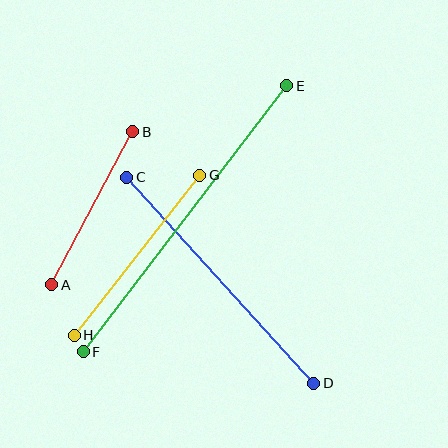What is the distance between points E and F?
The distance is approximately 335 pixels.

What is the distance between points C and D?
The distance is approximately 278 pixels.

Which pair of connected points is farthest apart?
Points E and F are farthest apart.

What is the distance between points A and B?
The distance is approximately 173 pixels.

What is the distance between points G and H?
The distance is approximately 203 pixels.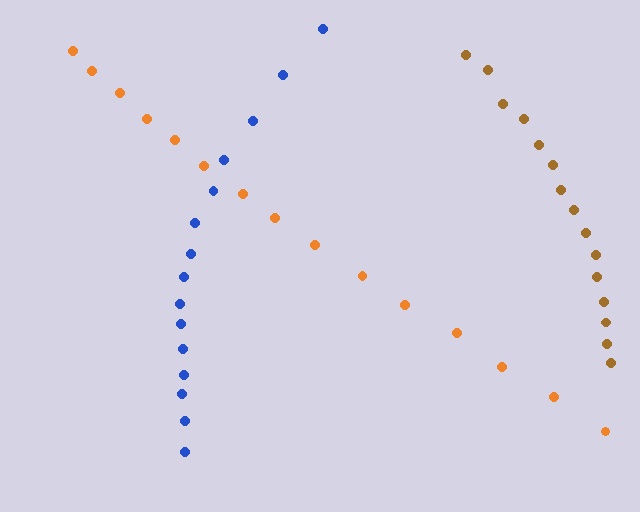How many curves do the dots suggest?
There are 3 distinct paths.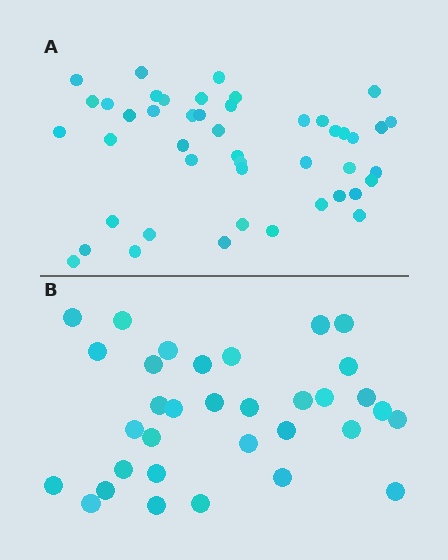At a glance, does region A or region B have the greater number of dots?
Region A (the top region) has more dots.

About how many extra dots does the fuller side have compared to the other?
Region A has approximately 15 more dots than region B.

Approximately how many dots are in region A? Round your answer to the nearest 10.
About 50 dots. (The exact count is 46, which rounds to 50.)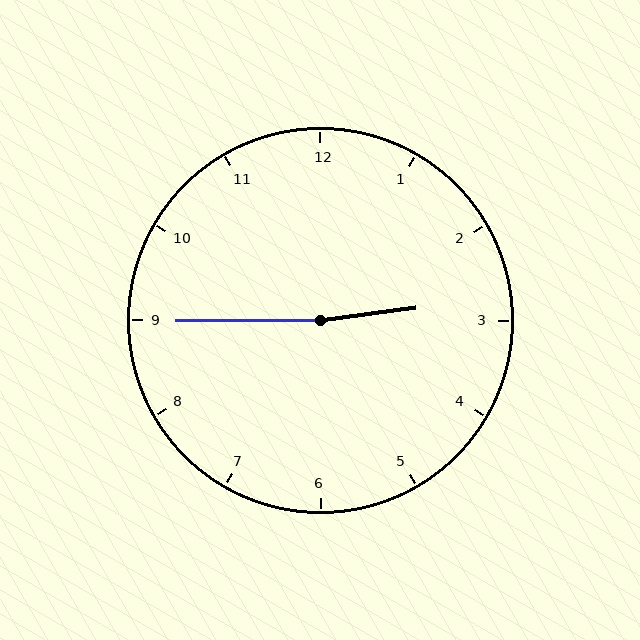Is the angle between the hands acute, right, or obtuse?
It is obtuse.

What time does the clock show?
2:45.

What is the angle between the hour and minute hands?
Approximately 172 degrees.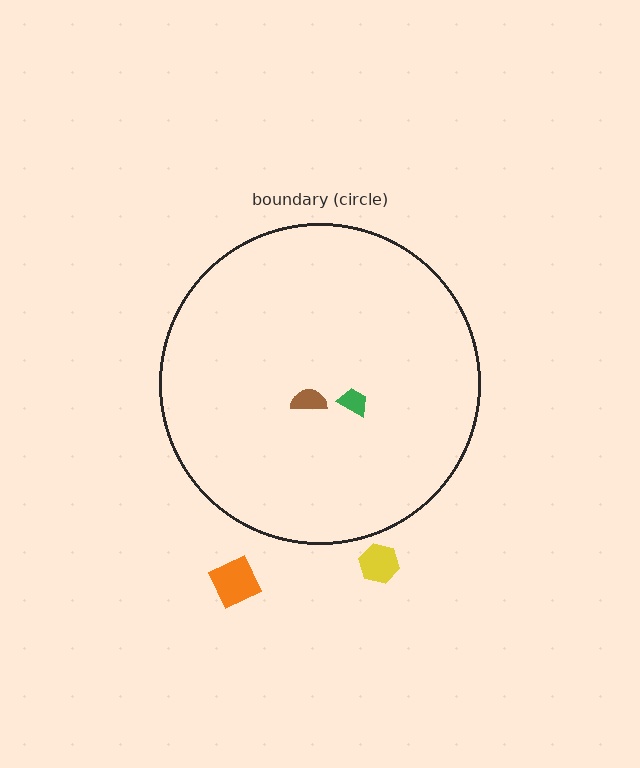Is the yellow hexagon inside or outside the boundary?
Outside.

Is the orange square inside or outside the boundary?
Outside.